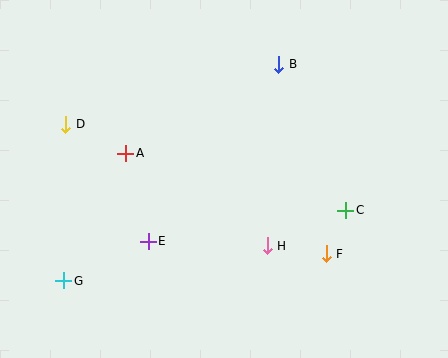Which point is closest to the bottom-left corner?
Point G is closest to the bottom-left corner.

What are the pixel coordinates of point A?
Point A is at (126, 153).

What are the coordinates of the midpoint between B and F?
The midpoint between B and F is at (302, 159).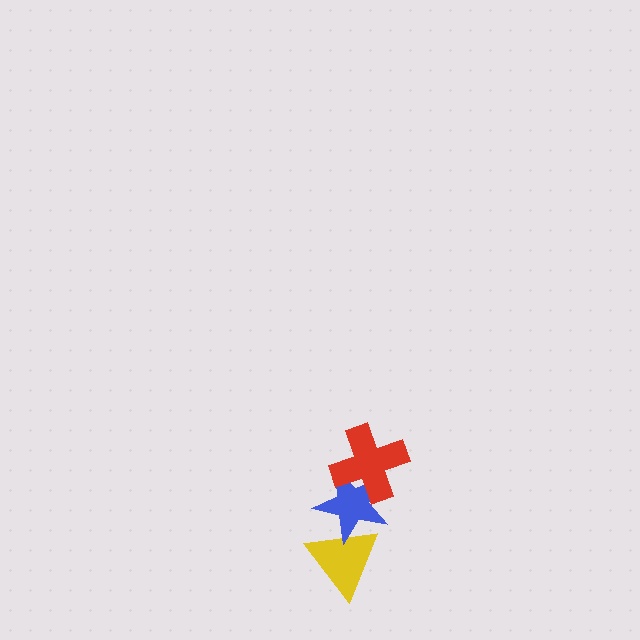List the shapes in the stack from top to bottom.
From top to bottom: the red cross, the blue star, the yellow triangle.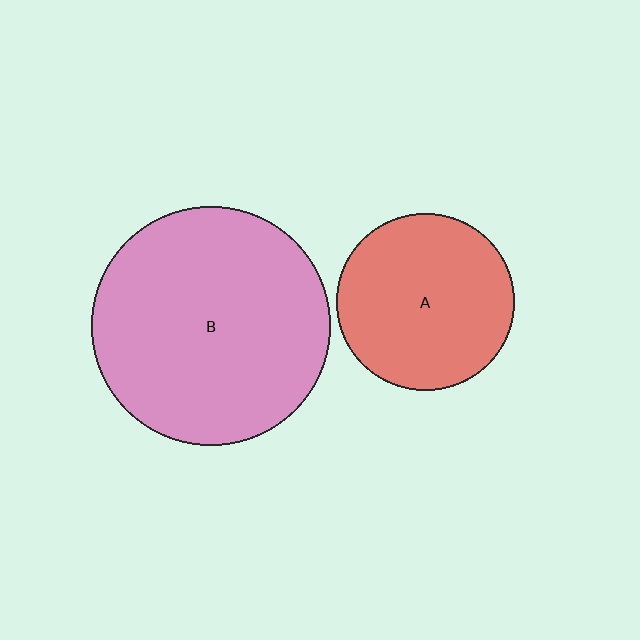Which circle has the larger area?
Circle B (pink).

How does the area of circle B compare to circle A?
Approximately 1.8 times.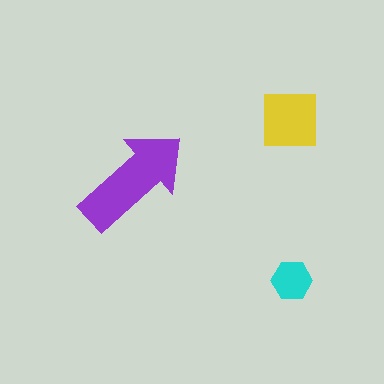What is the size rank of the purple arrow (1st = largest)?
1st.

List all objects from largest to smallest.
The purple arrow, the yellow square, the cyan hexagon.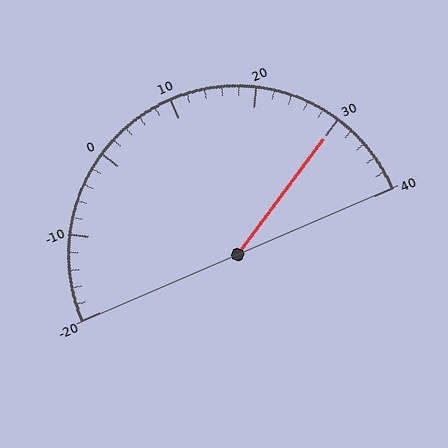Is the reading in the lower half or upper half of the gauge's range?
The reading is in the upper half of the range (-20 to 40).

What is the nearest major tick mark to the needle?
The nearest major tick mark is 30.